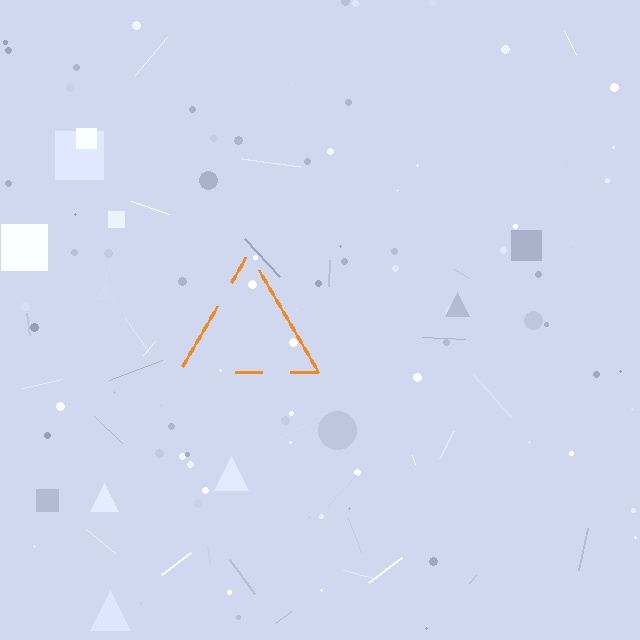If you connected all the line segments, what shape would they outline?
They would outline a triangle.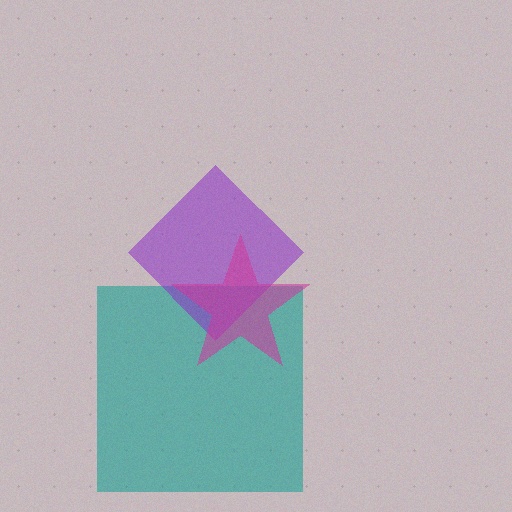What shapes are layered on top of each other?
The layered shapes are: a teal square, a purple diamond, a magenta star.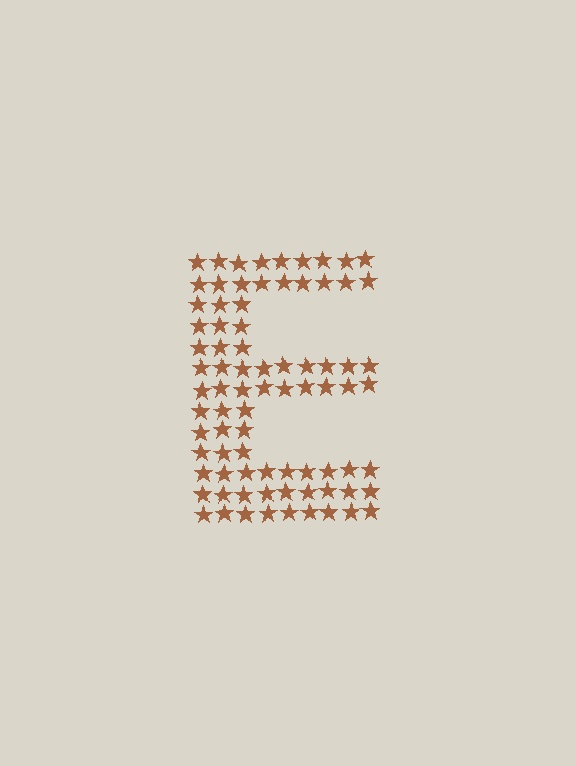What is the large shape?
The large shape is the letter E.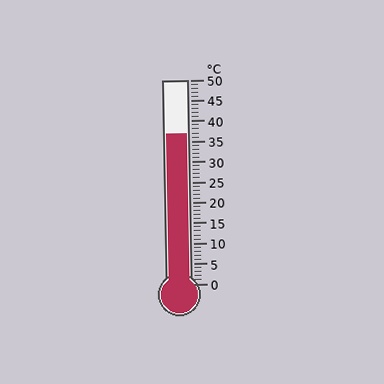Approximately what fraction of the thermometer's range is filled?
The thermometer is filled to approximately 75% of its range.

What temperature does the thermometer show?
The thermometer shows approximately 37°C.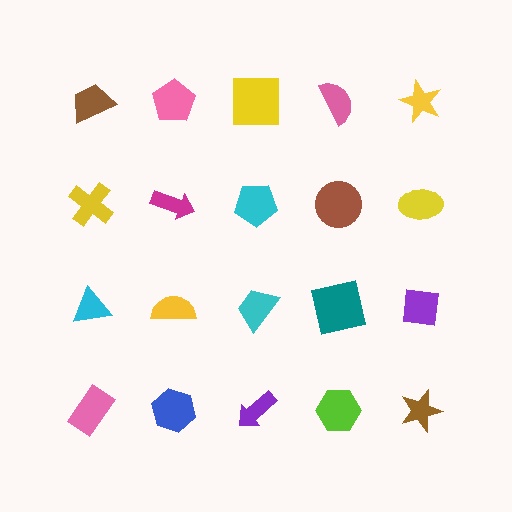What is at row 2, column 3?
A cyan pentagon.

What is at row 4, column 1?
A pink rectangle.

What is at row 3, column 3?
A cyan trapezoid.